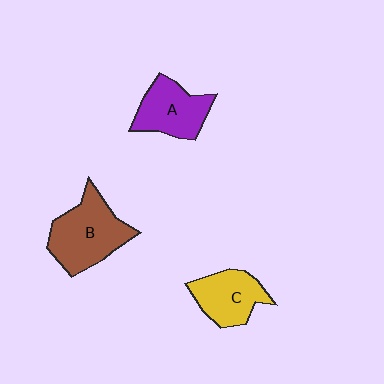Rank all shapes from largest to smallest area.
From largest to smallest: B (brown), A (purple), C (yellow).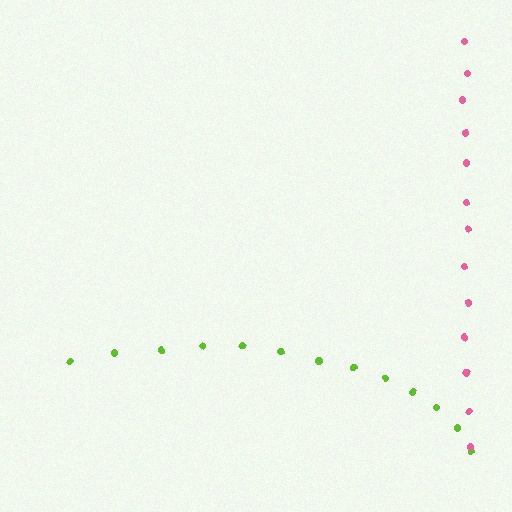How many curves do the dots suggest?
There are 2 distinct paths.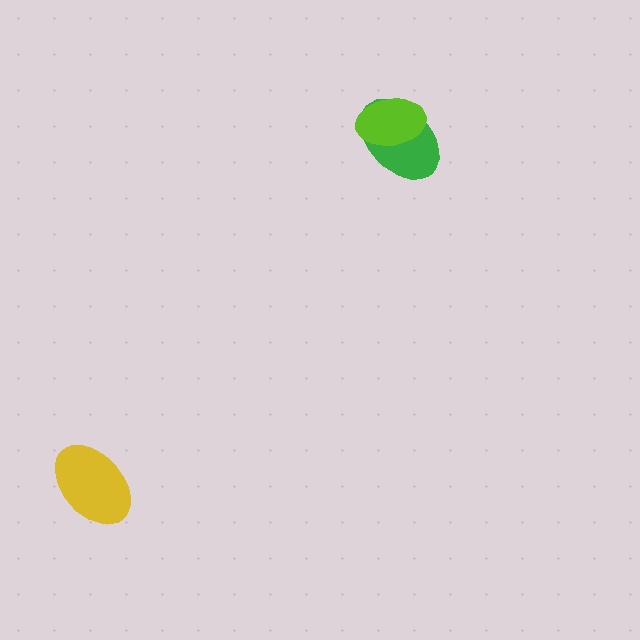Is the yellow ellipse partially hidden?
No, no other shape covers it.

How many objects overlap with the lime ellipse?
1 object overlaps with the lime ellipse.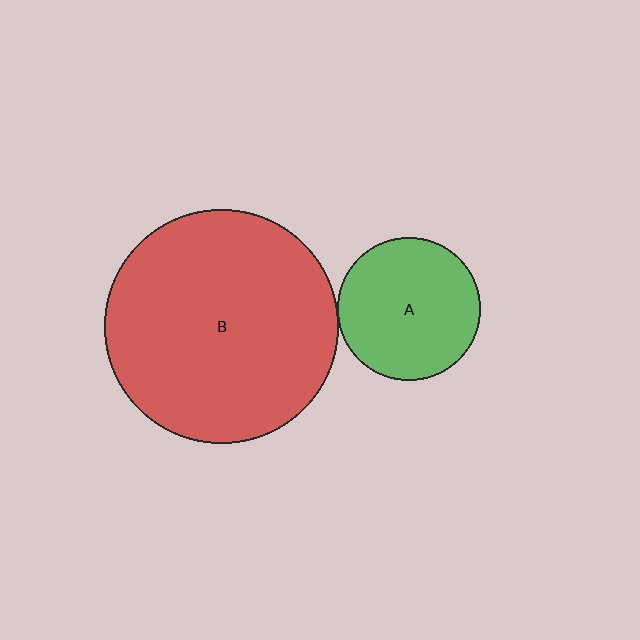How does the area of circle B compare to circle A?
Approximately 2.7 times.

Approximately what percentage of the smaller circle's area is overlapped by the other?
Approximately 5%.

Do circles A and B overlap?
Yes.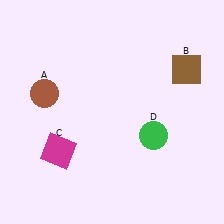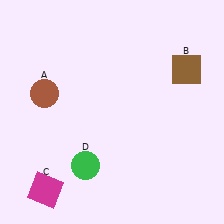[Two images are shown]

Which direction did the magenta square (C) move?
The magenta square (C) moved down.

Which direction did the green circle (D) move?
The green circle (D) moved left.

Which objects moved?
The objects that moved are: the magenta square (C), the green circle (D).